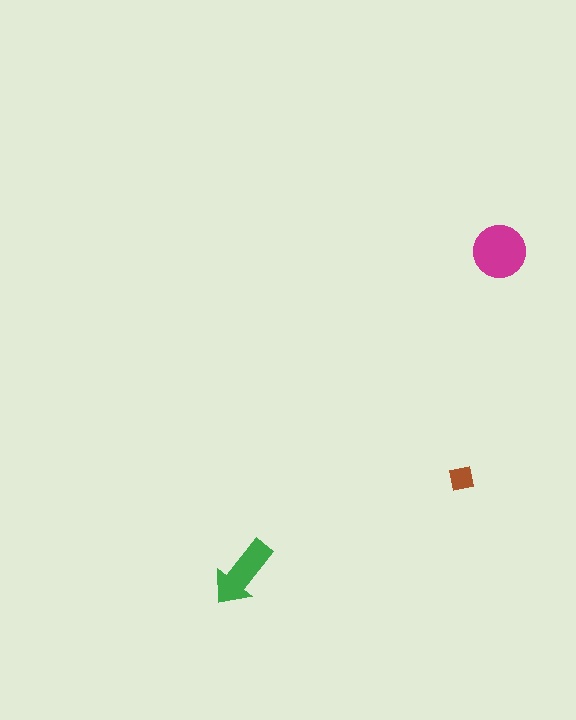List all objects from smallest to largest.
The brown square, the green arrow, the magenta circle.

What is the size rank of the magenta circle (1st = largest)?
1st.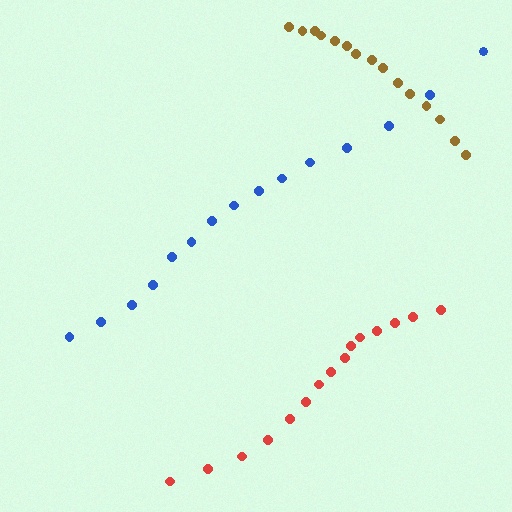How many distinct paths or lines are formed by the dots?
There are 3 distinct paths.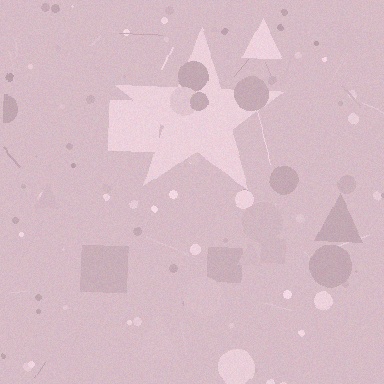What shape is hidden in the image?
A star is hidden in the image.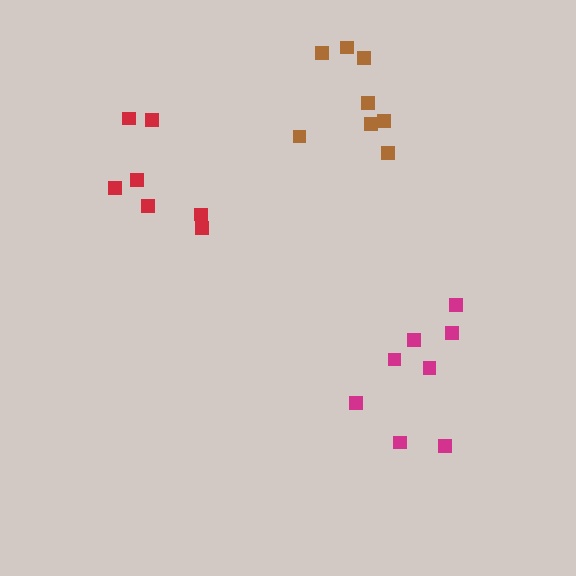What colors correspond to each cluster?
The clusters are colored: red, magenta, brown.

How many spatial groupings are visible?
There are 3 spatial groupings.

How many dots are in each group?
Group 1: 7 dots, Group 2: 8 dots, Group 3: 8 dots (23 total).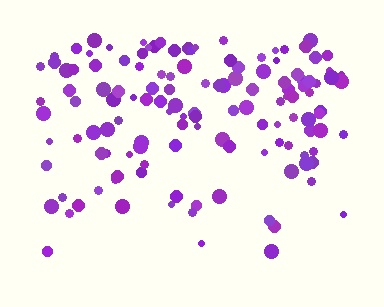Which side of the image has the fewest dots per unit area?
The bottom.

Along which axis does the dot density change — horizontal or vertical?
Vertical.